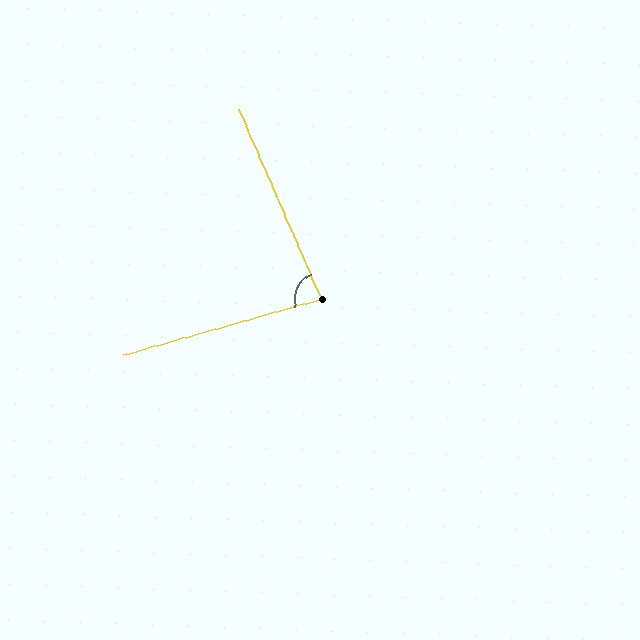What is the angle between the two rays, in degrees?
Approximately 82 degrees.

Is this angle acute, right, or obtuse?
It is acute.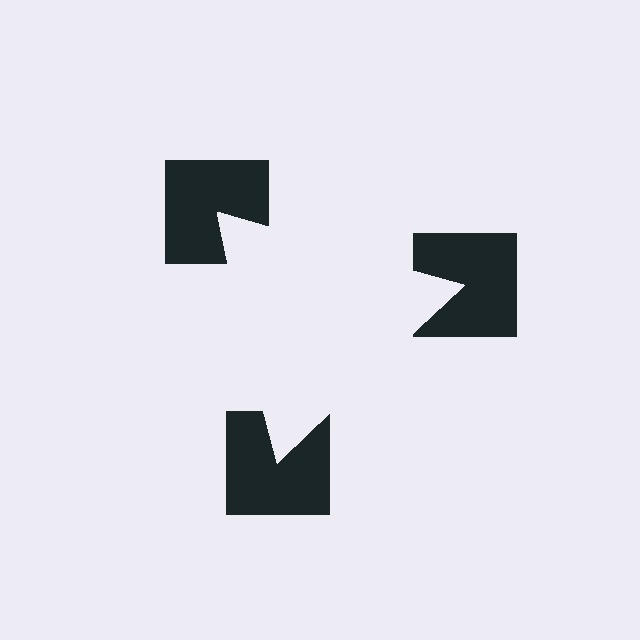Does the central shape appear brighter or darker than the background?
It typically appears slightly brighter than the background, even though no actual brightness change is drawn.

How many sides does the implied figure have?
3 sides.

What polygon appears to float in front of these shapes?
An illusory triangle — its edges are inferred from the aligned wedge cuts in the notched squares, not physically drawn.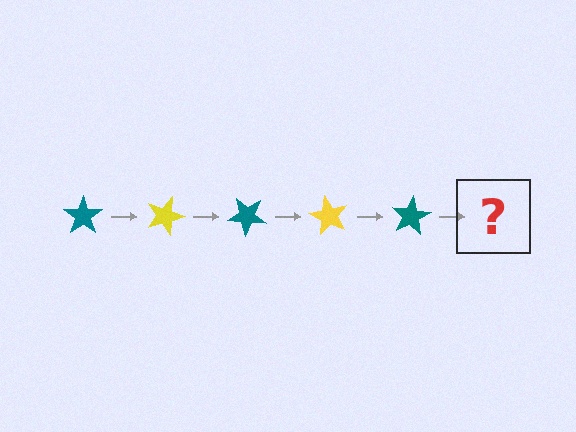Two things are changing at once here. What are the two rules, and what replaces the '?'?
The two rules are that it rotates 20 degrees each step and the color cycles through teal and yellow. The '?' should be a yellow star, rotated 100 degrees from the start.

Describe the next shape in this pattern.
It should be a yellow star, rotated 100 degrees from the start.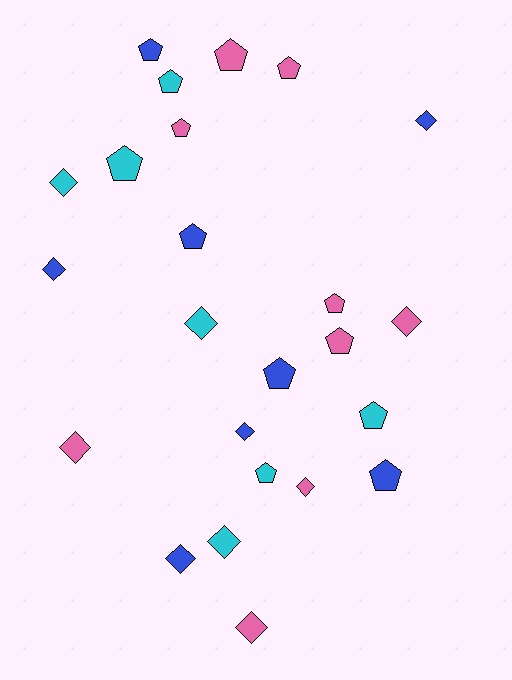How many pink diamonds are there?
There are 4 pink diamonds.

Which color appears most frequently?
Pink, with 9 objects.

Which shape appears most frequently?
Pentagon, with 13 objects.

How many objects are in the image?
There are 24 objects.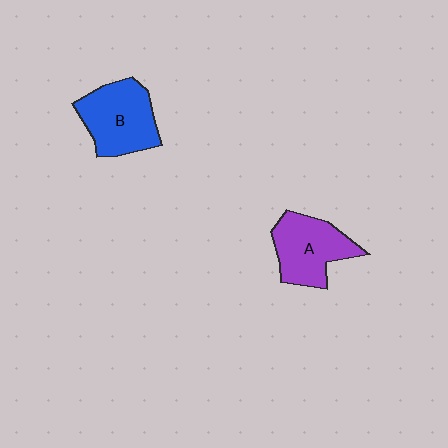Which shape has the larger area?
Shape B (blue).